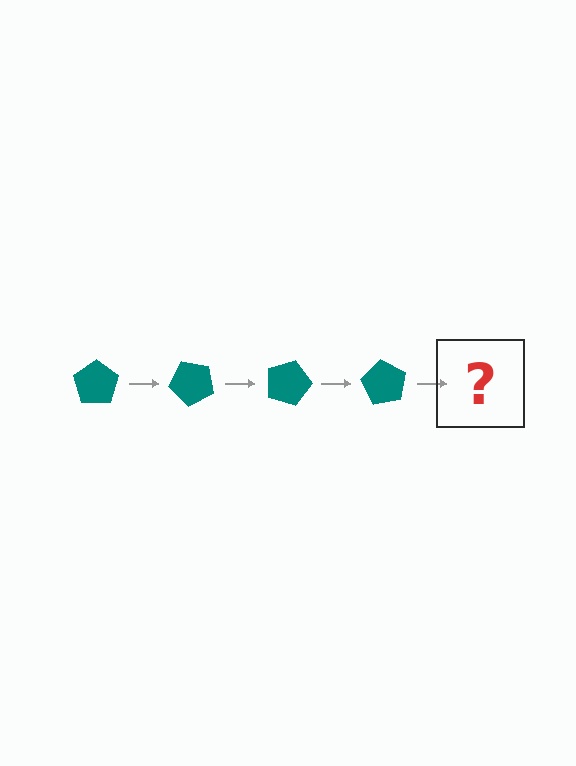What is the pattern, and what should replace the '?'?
The pattern is that the pentagon rotates 45 degrees each step. The '?' should be a teal pentagon rotated 180 degrees.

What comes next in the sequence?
The next element should be a teal pentagon rotated 180 degrees.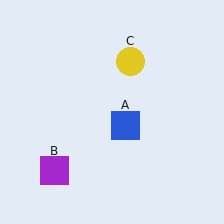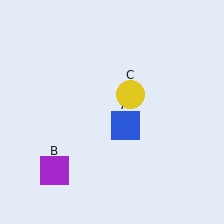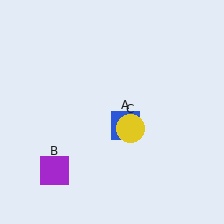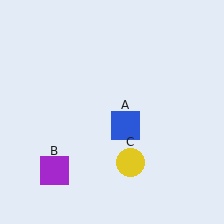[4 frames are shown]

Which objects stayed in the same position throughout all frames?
Blue square (object A) and purple square (object B) remained stationary.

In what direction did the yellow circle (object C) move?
The yellow circle (object C) moved down.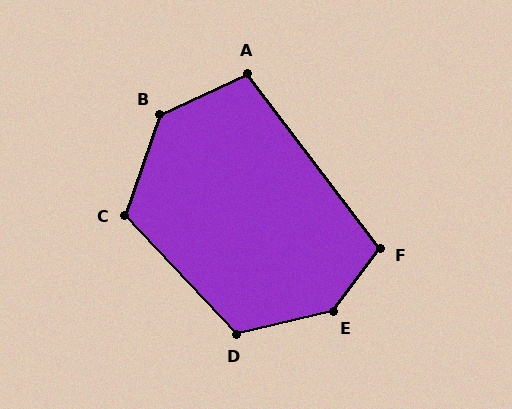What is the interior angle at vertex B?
Approximately 135 degrees (obtuse).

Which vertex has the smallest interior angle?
A, at approximately 102 degrees.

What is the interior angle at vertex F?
Approximately 106 degrees (obtuse).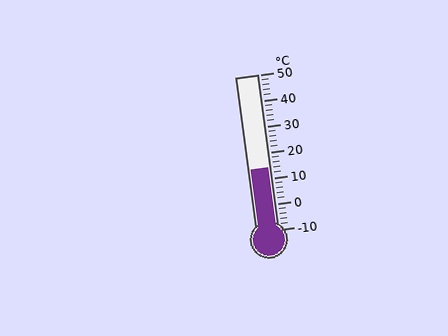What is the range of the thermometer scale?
The thermometer scale ranges from -10°C to 50°C.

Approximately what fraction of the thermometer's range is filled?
The thermometer is filled to approximately 40% of its range.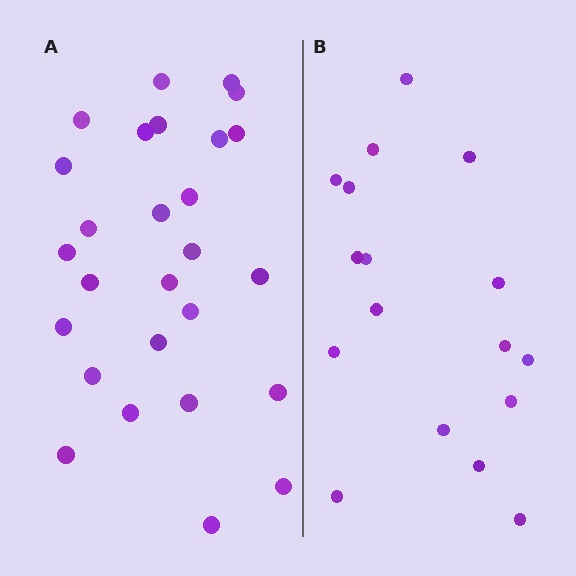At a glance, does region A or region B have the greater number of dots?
Region A (the left region) has more dots.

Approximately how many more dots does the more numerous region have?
Region A has roughly 10 or so more dots than region B.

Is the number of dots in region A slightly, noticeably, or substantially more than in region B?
Region A has substantially more. The ratio is roughly 1.6 to 1.